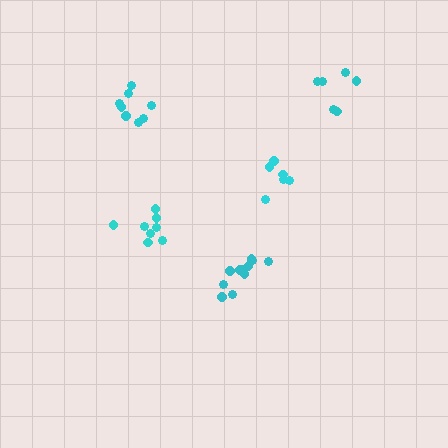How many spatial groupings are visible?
There are 5 spatial groupings.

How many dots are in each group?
Group 1: 6 dots, Group 2: 8 dots, Group 3: 11 dots, Group 4: 8 dots, Group 5: 6 dots (39 total).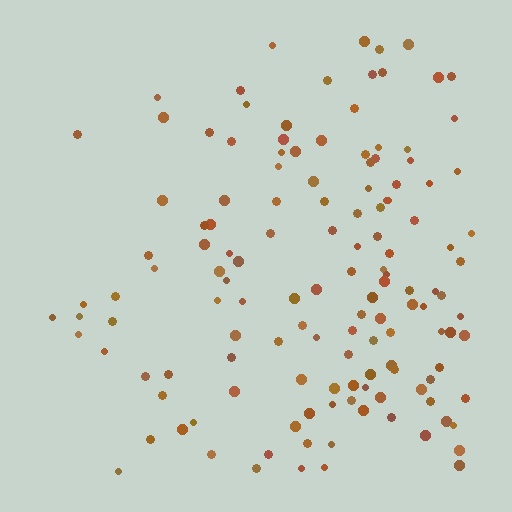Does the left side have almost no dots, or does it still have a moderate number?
Still a moderate number, just noticeably fewer than the right.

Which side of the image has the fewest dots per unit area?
The left.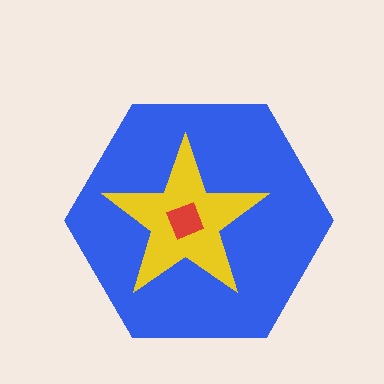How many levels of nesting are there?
3.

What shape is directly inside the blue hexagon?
The yellow star.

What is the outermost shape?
The blue hexagon.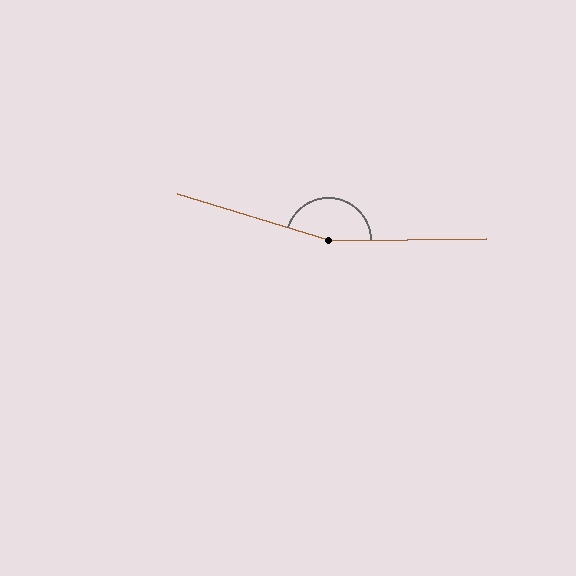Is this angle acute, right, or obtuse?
It is obtuse.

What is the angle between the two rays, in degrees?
Approximately 162 degrees.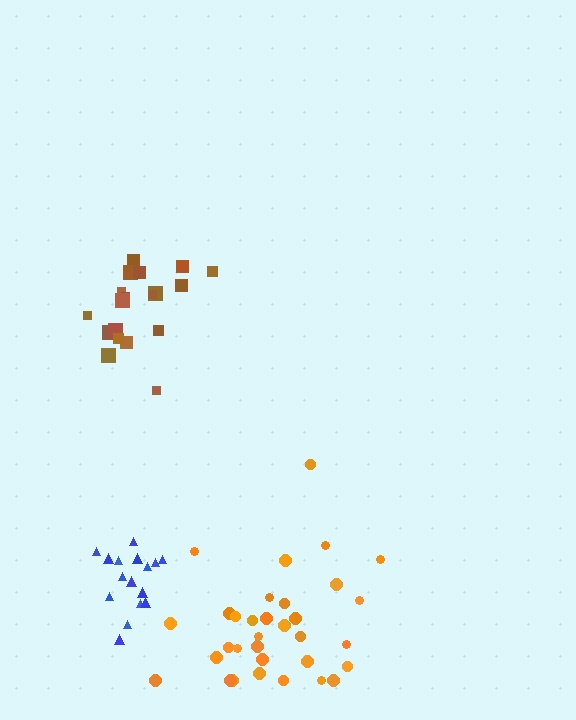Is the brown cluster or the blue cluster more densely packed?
Blue.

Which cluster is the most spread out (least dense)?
Orange.